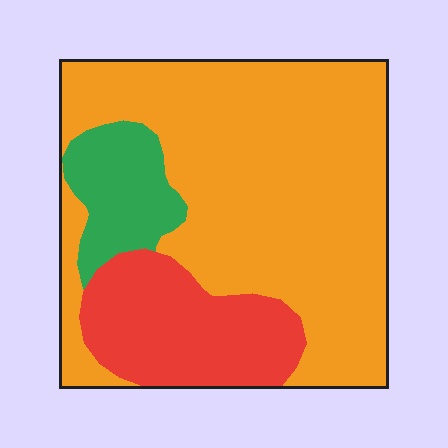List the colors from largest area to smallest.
From largest to smallest: orange, red, green.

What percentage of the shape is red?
Red takes up less than a quarter of the shape.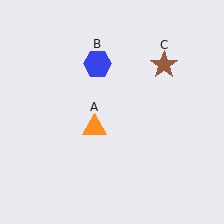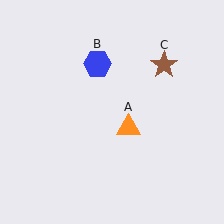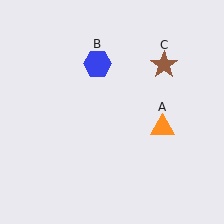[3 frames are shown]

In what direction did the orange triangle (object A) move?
The orange triangle (object A) moved right.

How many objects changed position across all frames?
1 object changed position: orange triangle (object A).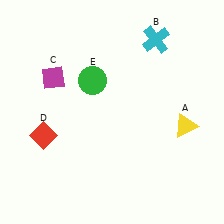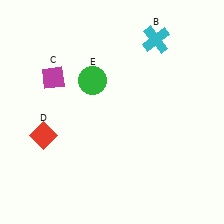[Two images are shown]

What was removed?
The yellow triangle (A) was removed in Image 2.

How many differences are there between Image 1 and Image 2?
There is 1 difference between the two images.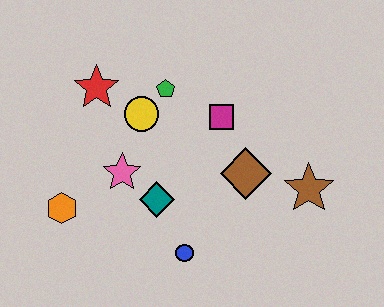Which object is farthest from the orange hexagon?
The brown star is farthest from the orange hexagon.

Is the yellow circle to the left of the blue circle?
Yes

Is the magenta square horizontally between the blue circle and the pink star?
No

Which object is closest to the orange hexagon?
The pink star is closest to the orange hexagon.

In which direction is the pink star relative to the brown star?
The pink star is to the left of the brown star.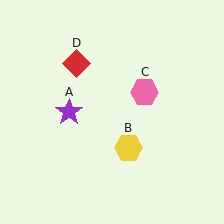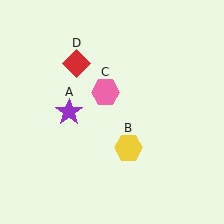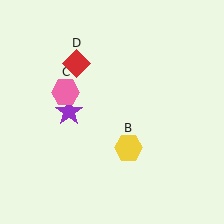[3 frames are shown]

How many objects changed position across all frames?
1 object changed position: pink hexagon (object C).